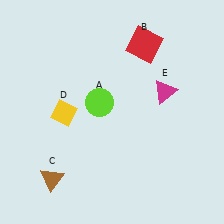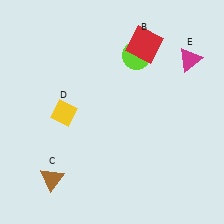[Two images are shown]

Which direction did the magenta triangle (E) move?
The magenta triangle (E) moved up.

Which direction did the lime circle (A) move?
The lime circle (A) moved up.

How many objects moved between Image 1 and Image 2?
2 objects moved between the two images.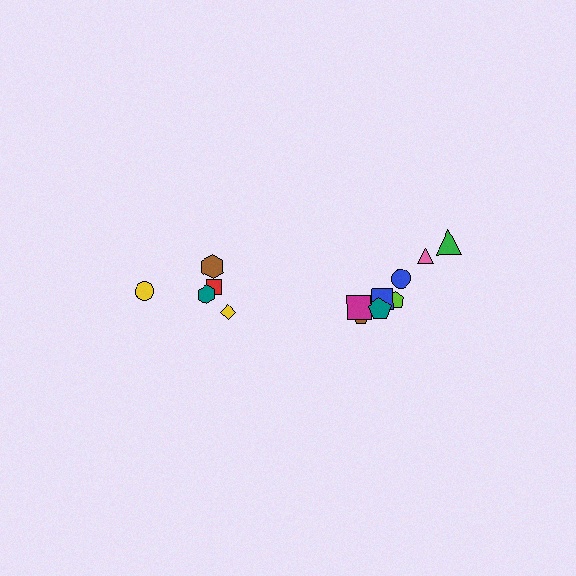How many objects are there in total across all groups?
There are 13 objects.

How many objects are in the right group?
There are 8 objects.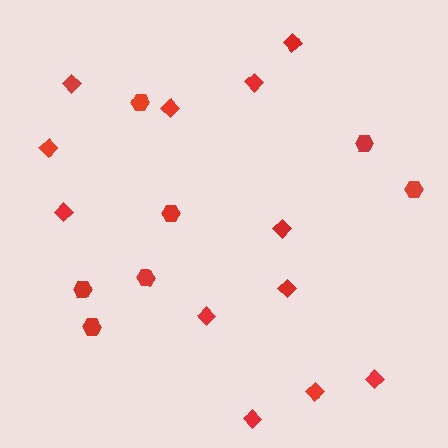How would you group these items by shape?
There are 2 groups: one group of hexagons (7) and one group of diamonds (12).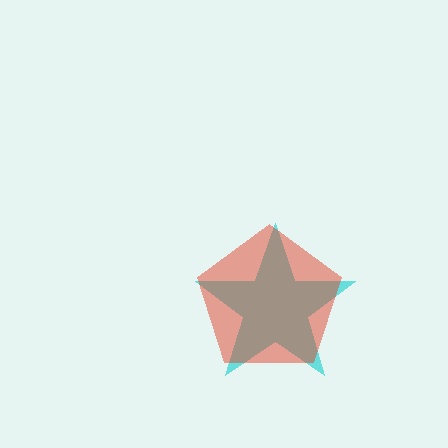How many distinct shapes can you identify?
There are 2 distinct shapes: a cyan star, a red pentagon.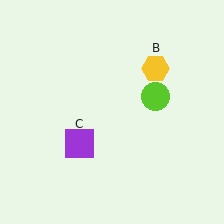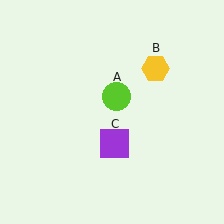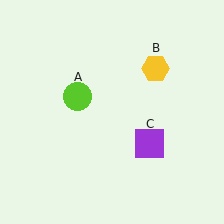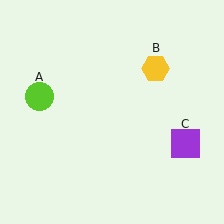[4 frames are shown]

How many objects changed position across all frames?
2 objects changed position: lime circle (object A), purple square (object C).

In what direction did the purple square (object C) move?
The purple square (object C) moved right.